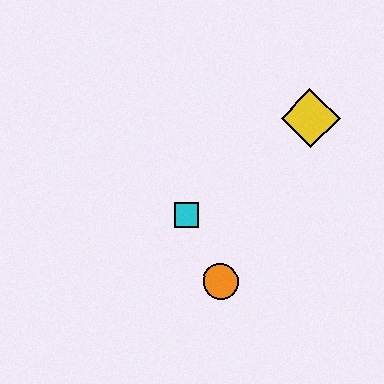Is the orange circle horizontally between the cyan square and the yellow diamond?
Yes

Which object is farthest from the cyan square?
The yellow diamond is farthest from the cyan square.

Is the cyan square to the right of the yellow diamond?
No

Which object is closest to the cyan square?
The orange circle is closest to the cyan square.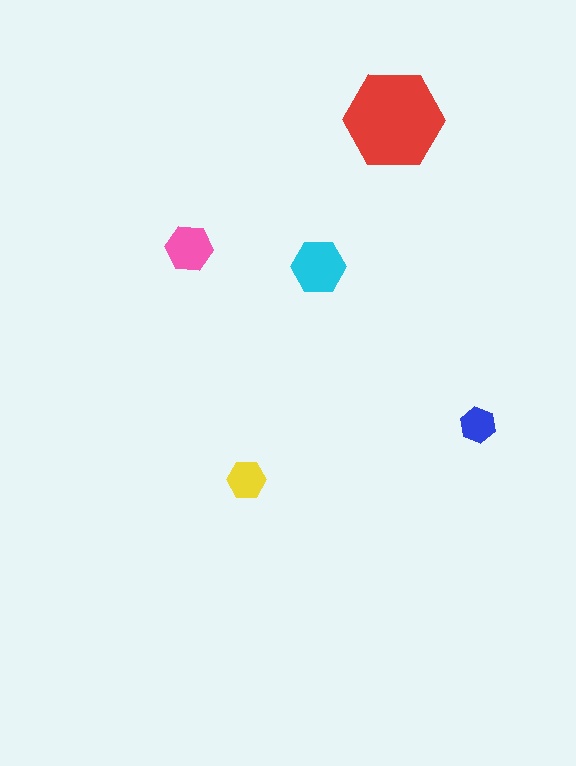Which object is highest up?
The red hexagon is topmost.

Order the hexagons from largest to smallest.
the red one, the cyan one, the pink one, the yellow one, the blue one.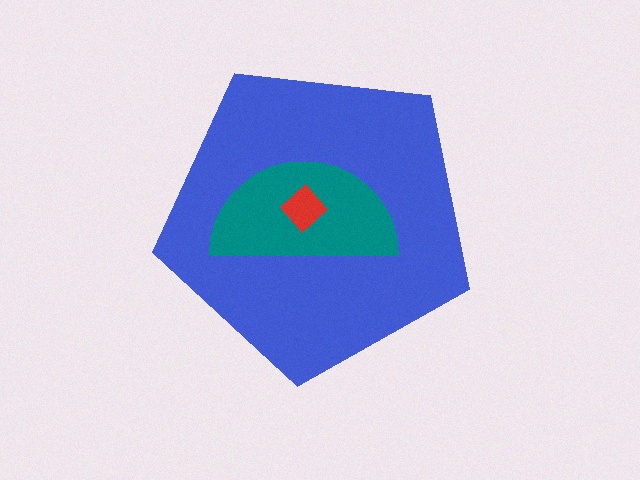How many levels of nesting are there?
3.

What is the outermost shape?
The blue pentagon.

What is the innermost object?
The red diamond.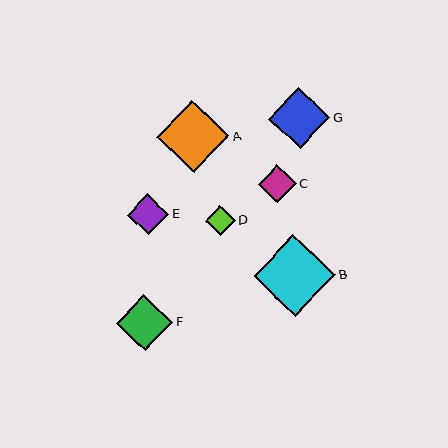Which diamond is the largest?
Diamond B is the largest with a size of approximately 81 pixels.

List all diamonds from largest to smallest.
From largest to smallest: B, A, G, F, E, C, D.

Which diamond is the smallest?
Diamond D is the smallest with a size of approximately 30 pixels.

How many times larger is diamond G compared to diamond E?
Diamond G is approximately 1.5 times the size of diamond E.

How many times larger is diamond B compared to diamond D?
Diamond B is approximately 2.7 times the size of diamond D.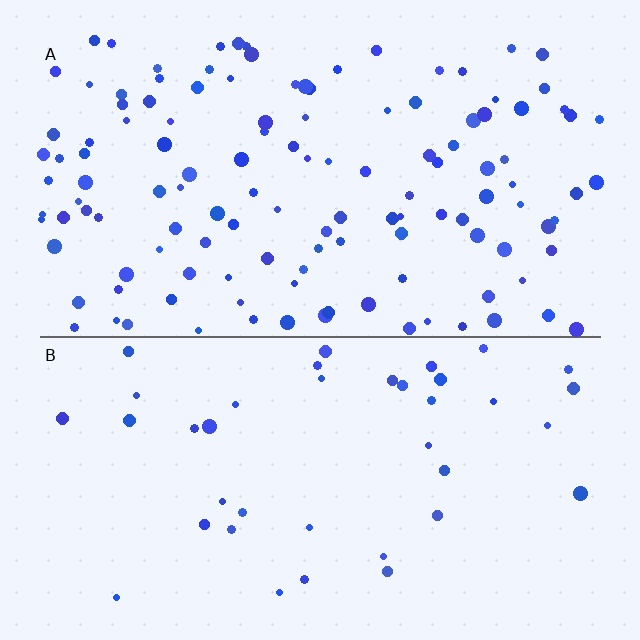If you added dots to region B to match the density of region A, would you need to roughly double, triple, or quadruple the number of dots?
Approximately triple.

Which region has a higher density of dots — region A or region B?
A (the top).